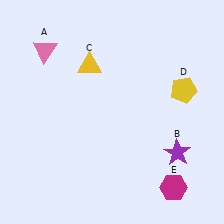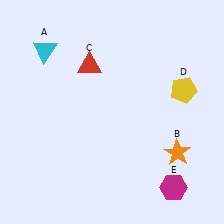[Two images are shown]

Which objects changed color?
A changed from pink to cyan. B changed from purple to orange. C changed from yellow to red.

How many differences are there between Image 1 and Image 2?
There are 3 differences between the two images.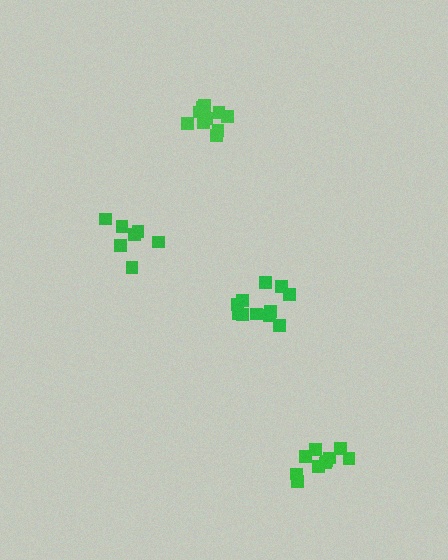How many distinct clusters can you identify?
There are 4 distinct clusters.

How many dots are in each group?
Group 1: 10 dots, Group 2: 7 dots, Group 3: 11 dots, Group 4: 10 dots (38 total).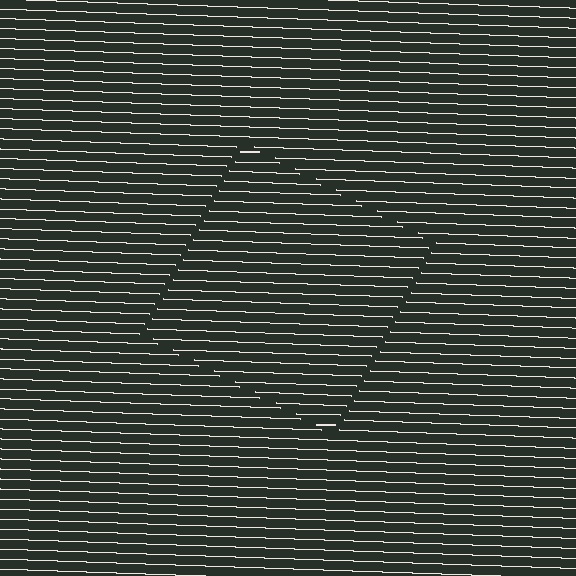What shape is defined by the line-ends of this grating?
An illusory square. The interior of the shape contains the same grating, shifted by half a period — the contour is defined by the phase discontinuity where line-ends from the inner and outer gratings abut.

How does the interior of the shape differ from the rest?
The interior of the shape contains the same grating, shifted by half a period — the contour is defined by the phase discontinuity where line-ends from the inner and outer gratings abut.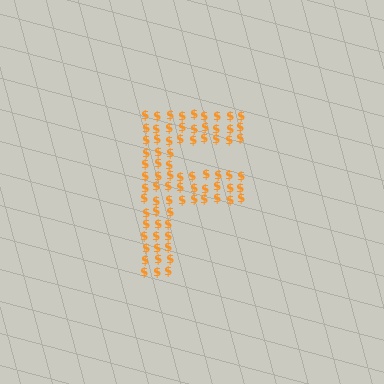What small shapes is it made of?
It is made of small dollar signs.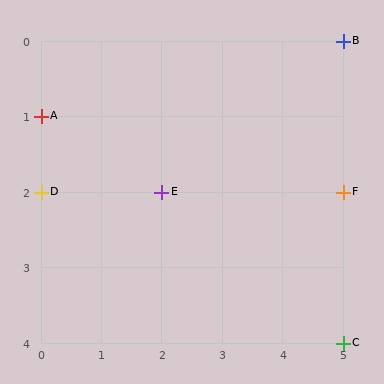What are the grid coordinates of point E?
Point E is at grid coordinates (2, 2).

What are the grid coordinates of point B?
Point B is at grid coordinates (5, 0).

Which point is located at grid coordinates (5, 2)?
Point F is at (5, 2).